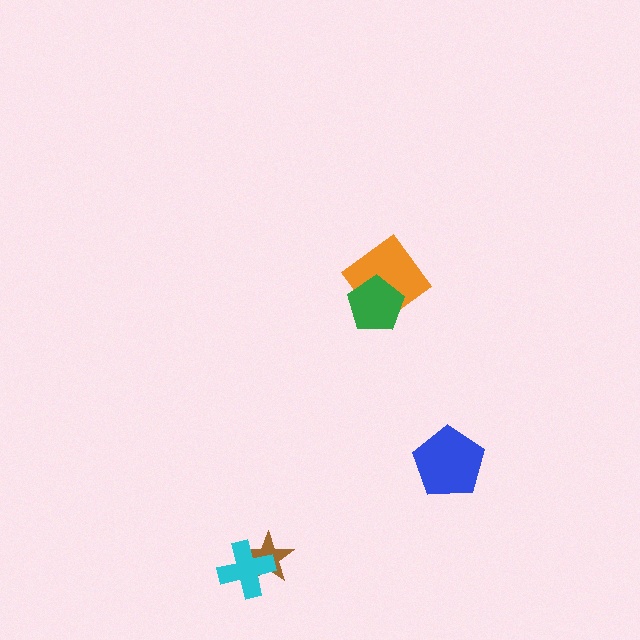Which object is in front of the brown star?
The cyan cross is in front of the brown star.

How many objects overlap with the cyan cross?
1 object overlaps with the cyan cross.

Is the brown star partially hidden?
Yes, it is partially covered by another shape.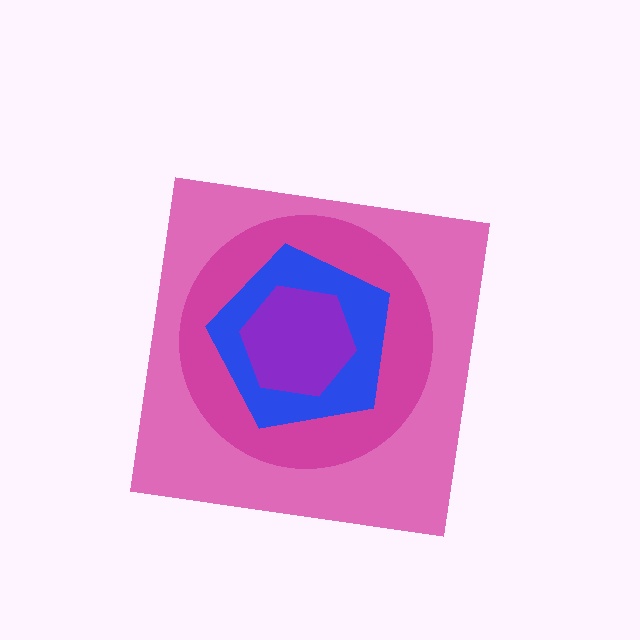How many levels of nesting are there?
4.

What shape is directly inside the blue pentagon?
The purple hexagon.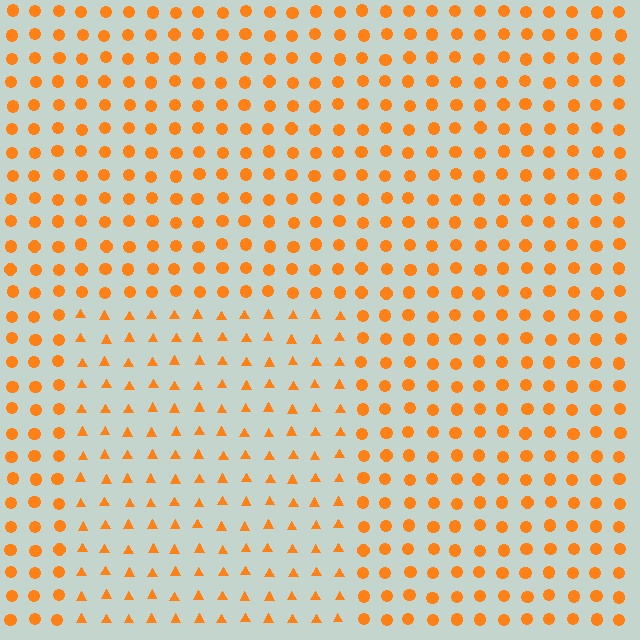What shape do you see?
I see a rectangle.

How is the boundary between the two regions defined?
The boundary is defined by a change in element shape: triangles inside vs. circles outside. All elements share the same color and spacing.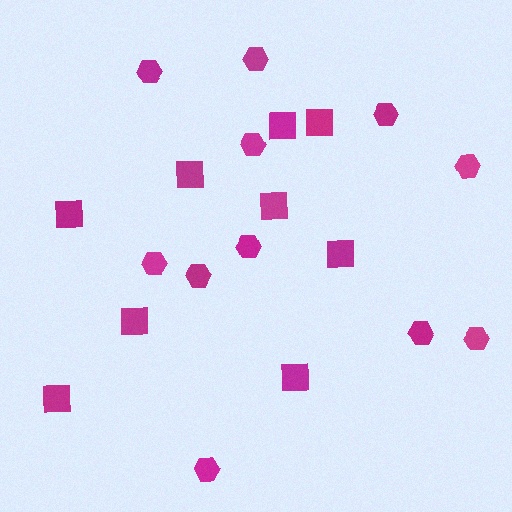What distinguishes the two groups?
There are 2 groups: one group of hexagons (11) and one group of squares (9).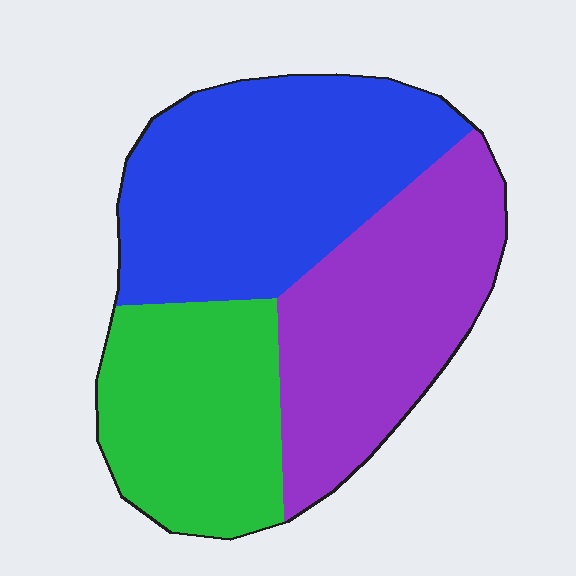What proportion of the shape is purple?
Purple covers 34% of the shape.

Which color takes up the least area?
Green, at roughly 25%.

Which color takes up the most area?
Blue, at roughly 40%.